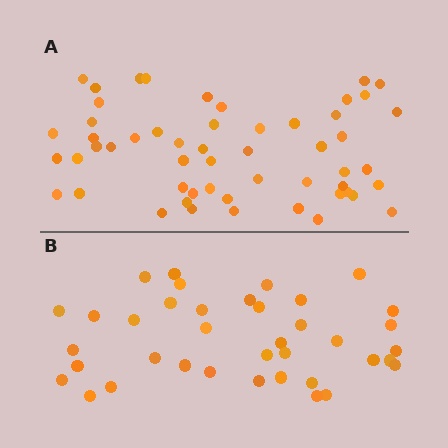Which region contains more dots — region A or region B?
Region A (the top region) has more dots.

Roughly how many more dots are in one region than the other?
Region A has approximately 15 more dots than region B.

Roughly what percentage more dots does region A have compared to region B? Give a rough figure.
About 40% more.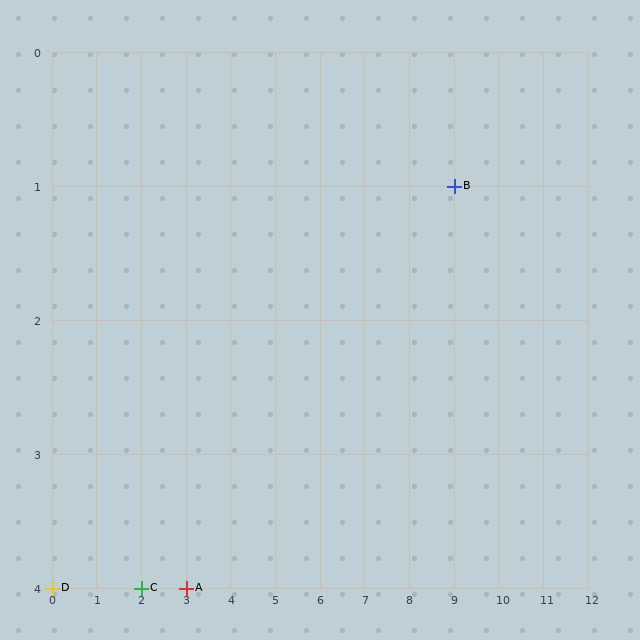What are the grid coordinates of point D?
Point D is at grid coordinates (0, 4).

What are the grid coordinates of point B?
Point B is at grid coordinates (9, 1).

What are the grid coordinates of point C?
Point C is at grid coordinates (2, 4).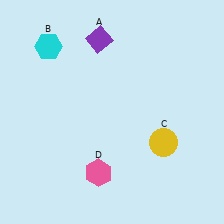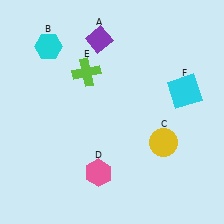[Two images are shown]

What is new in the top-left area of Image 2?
A lime cross (E) was added in the top-left area of Image 2.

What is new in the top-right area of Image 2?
A cyan square (F) was added in the top-right area of Image 2.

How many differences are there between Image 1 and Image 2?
There are 2 differences between the two images.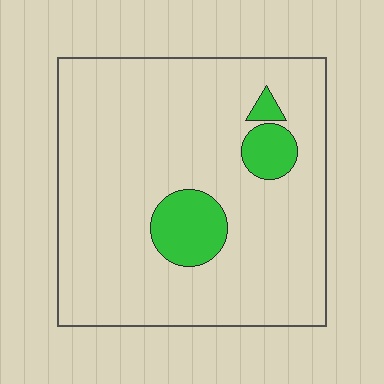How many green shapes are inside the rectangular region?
3.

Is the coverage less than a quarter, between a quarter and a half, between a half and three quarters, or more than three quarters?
Less than a quarter.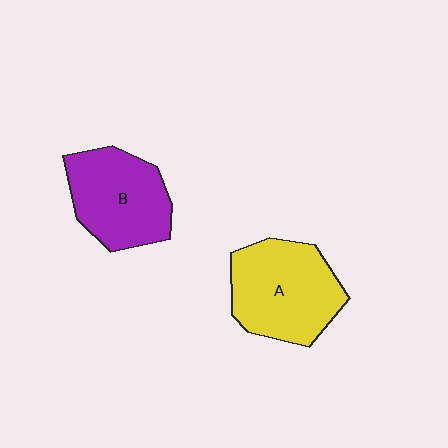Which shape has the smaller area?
Shape B (purple).